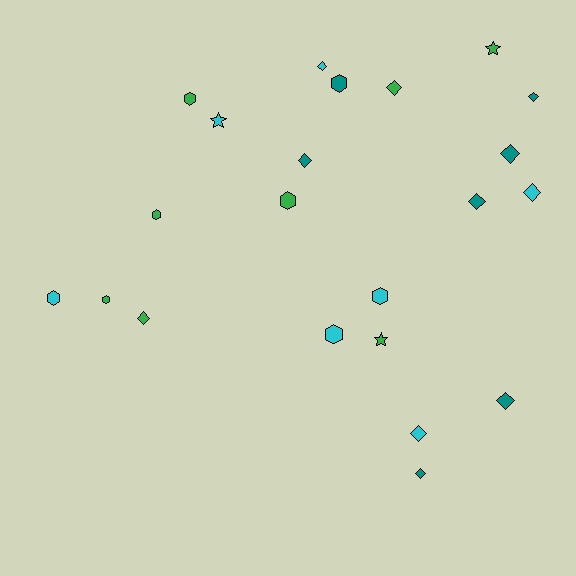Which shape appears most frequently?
Diamond, with 11 objects.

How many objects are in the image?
There are 22 objects.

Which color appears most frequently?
Green, with 8 objects.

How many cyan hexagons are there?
There are 3 cyan hexagons.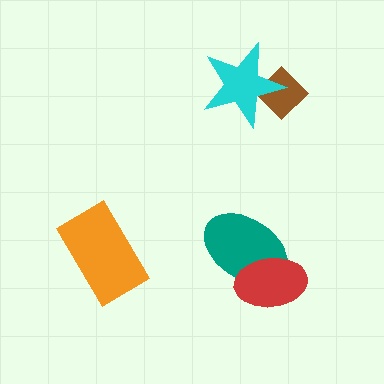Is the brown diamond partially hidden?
Yes, it is partially covered by another shape.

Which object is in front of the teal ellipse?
The red ellipse is in front of the teal ellipse.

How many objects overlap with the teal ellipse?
1 object overlaps with the teal ellipse.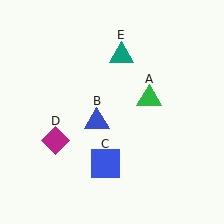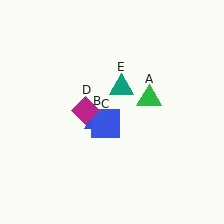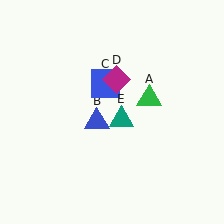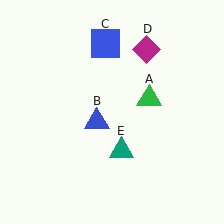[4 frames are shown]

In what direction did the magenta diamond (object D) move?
The magenta diamond (object D) moved up and to the right.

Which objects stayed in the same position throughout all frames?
Green triangle (object A) and blue triangle (object B) remained stationary.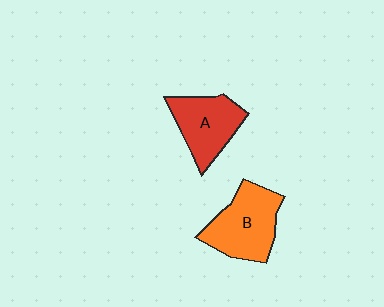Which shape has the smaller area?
Shape A (red).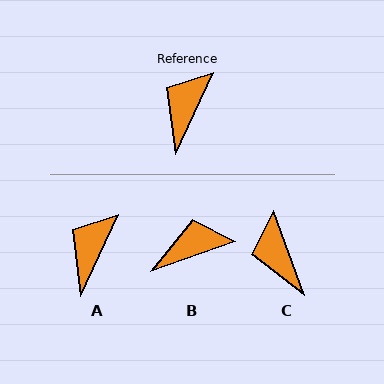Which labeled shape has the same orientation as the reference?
A.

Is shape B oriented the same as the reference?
No, it is off by about 46 degrees.